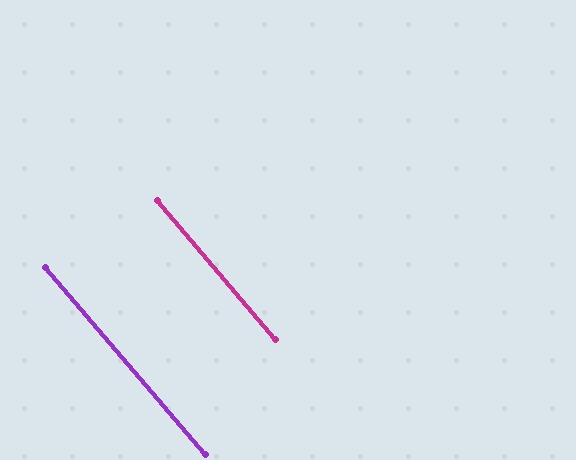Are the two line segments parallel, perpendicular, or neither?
Parallel — their directions differ by only 0.4°.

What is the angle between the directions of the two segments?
Approximately 0 degrees.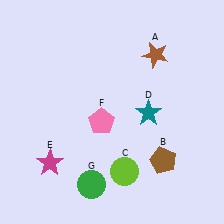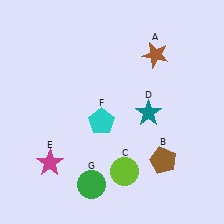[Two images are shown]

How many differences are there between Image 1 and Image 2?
There is 1 difference between the two images.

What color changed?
The pentagon (F) changed from pink in Image 1 to cyan in Image 2.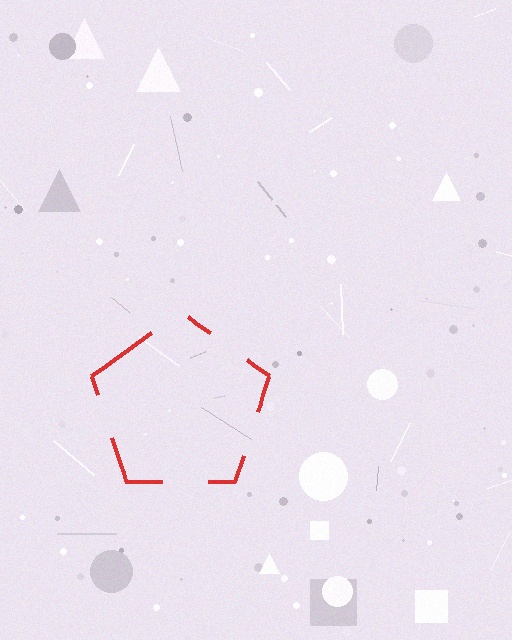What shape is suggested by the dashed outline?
The dashed outline suggests a pentagon.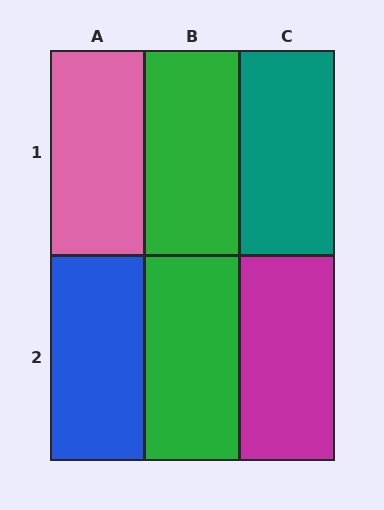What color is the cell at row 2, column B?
Green.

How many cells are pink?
1 cell is pink.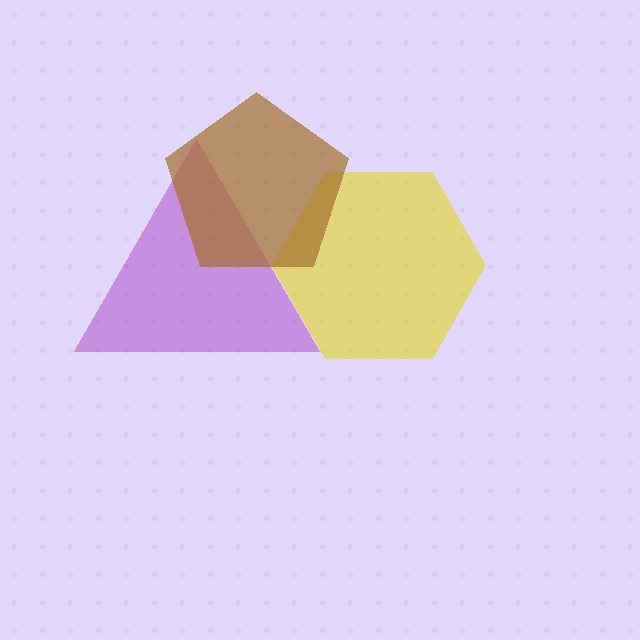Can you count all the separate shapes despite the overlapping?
Yes, there are 3 separate shapes.